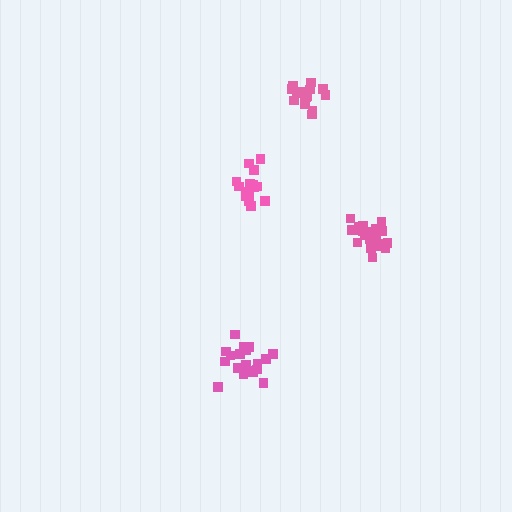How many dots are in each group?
Group 1: 19 dots, Group 2: 16 dots, Group 3: 20 dots, Group 4: 21 dots (76 total).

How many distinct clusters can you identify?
There are 4 distinct clusters.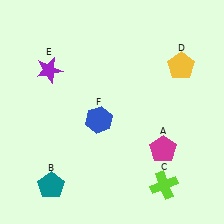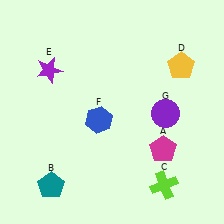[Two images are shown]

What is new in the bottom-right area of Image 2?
A purple circle (G) was added in the bottom-right area of Image 2.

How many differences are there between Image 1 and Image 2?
There is 1 difference between the two images.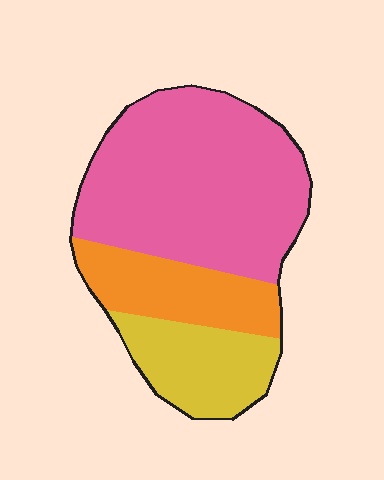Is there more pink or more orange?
Pink.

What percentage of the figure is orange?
Orange covers about 20% of the figure.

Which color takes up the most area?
Pink, at roughly 60%.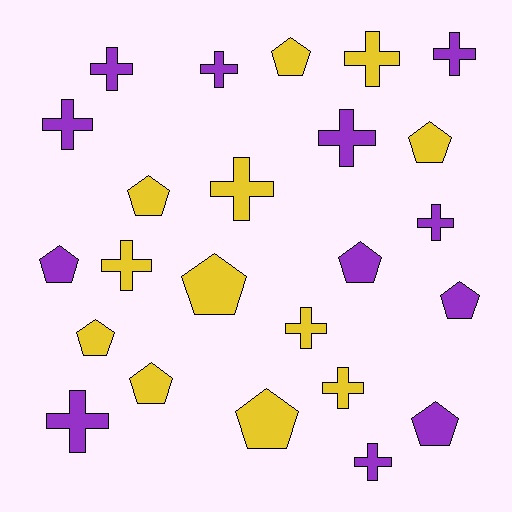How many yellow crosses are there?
There are 5 yellow crosses.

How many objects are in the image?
There are 24 objects.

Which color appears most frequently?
Yellow, with 12 objects.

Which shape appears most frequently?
Cross, with 13 objects.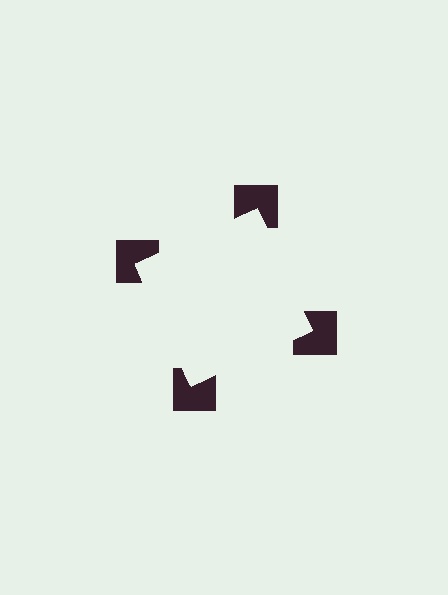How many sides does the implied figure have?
4 sides.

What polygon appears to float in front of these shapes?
An illusory square — its edges are inferred from the aligned wedge cuts in the notched squares, not physically drawn.